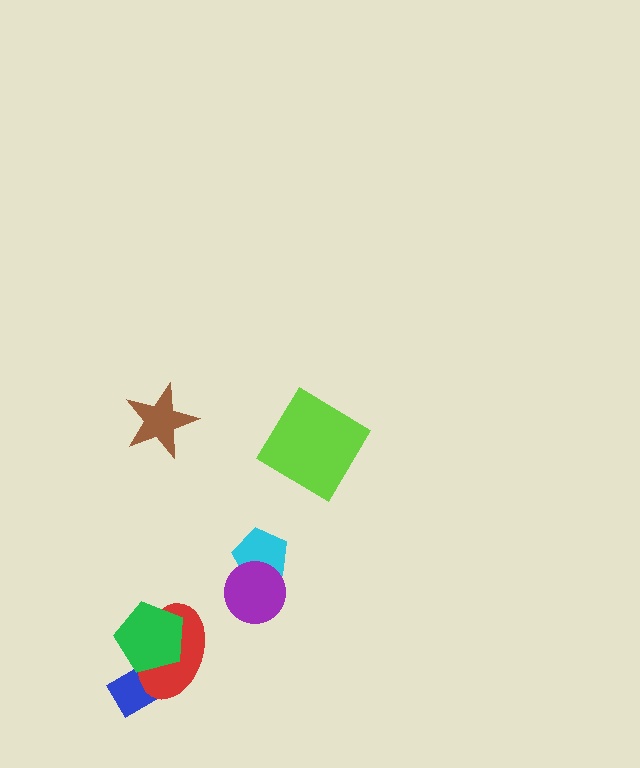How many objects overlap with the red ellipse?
2 objects overlap with the red ellipse.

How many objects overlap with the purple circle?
1 object overlaps with the purple circle.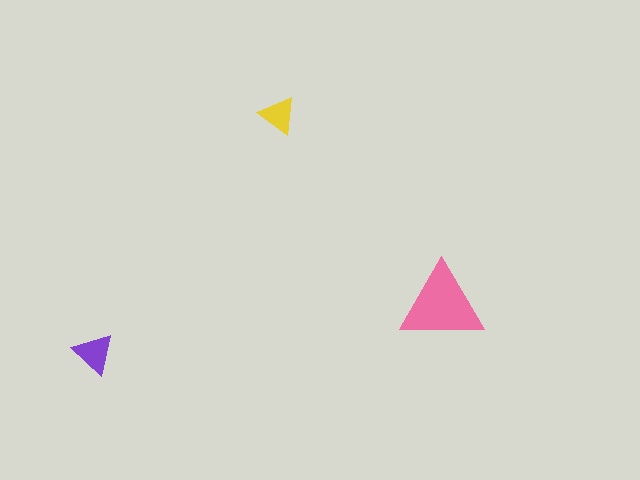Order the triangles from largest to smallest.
the pink one, the purple one, the yellow one.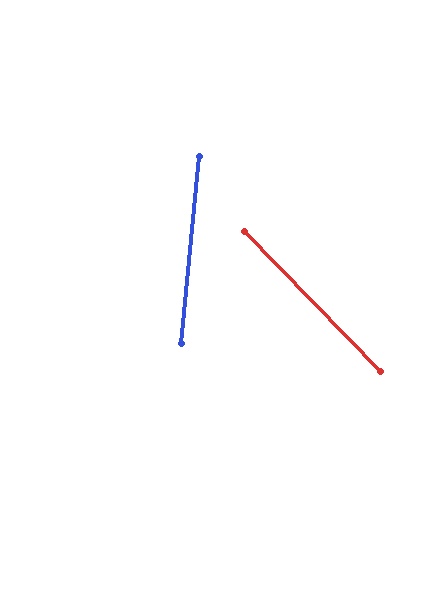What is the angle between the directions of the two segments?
Approximately 50 degrees.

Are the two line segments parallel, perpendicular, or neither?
Neither parallel nor perpendicular — they differ by about 50°.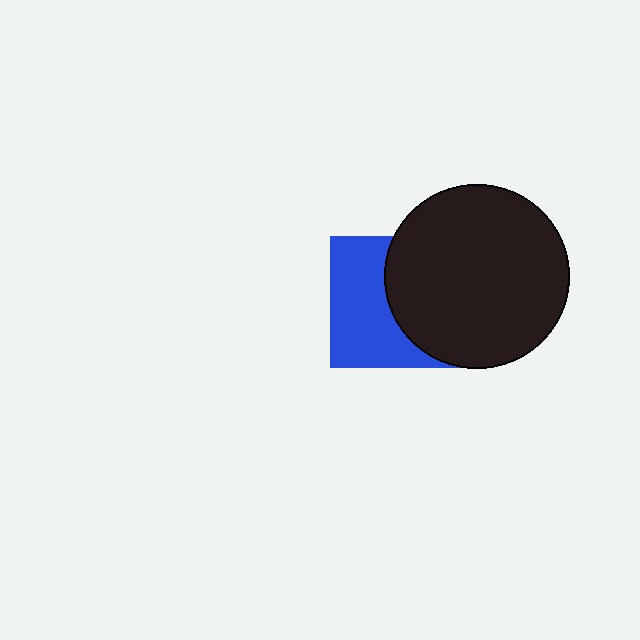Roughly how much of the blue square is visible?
About half of it is visible (roughly 52%).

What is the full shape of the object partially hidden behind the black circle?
The partially hidden object is a blue square.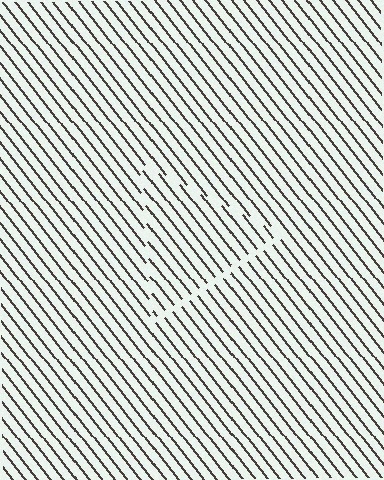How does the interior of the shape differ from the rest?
The interior of the shape contains the same grating, shifted by half a period — the contour is defined by the phase discontinuity where line-ends from the inner and outer gratings abut.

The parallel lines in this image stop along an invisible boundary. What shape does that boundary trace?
An illusory triangle. The interior of the shape contains the same grating, shifted by half a period — the contour is defined by the phase discontinuity where line-ends from the inner and outer gratings abut.